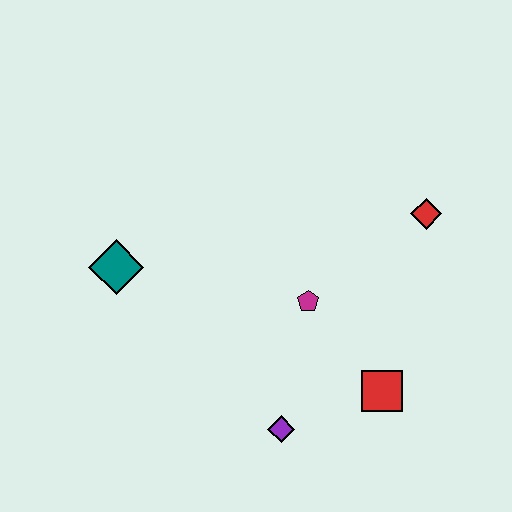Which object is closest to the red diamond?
The magenta pentagon is closest to the red diamond.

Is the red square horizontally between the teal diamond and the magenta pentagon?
No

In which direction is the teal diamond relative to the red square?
The teal diamond is to the left of the red square.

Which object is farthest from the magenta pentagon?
The teal diamond is farthest from the magenta pentagon.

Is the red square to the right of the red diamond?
No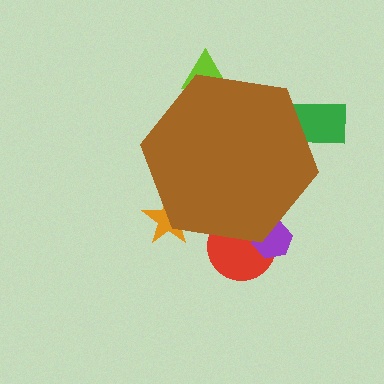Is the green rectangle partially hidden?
Yes, the green rectangle is partially hidden behind the brown hexagon.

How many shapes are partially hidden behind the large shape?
5 shapes are partially hidden.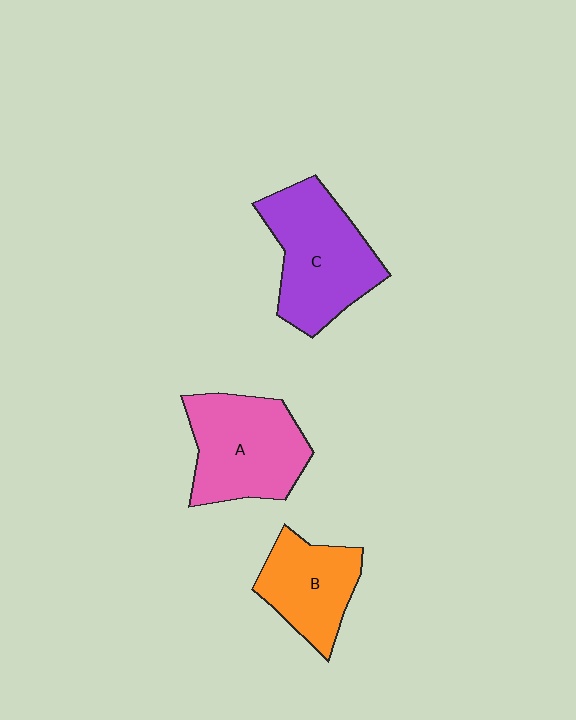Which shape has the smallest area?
Shape B (orange).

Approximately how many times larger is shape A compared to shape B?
Approximately 1.4 times.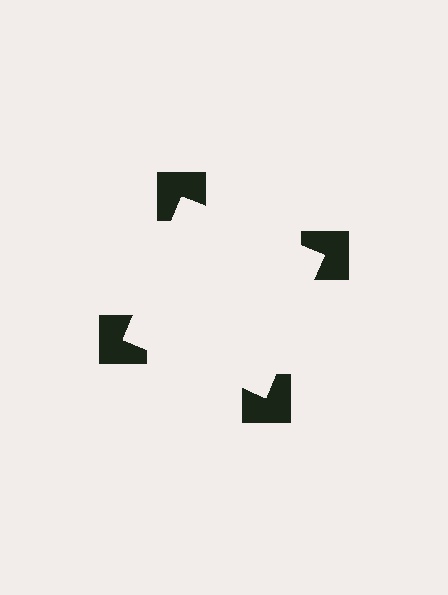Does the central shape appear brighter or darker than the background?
It typically appears slightly brighter than the background, even though no actual brightness change is drawn.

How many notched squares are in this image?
There are 4 — one at each vertex of the illusory square.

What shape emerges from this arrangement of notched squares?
An illusory square — its edges are inferred from the aligned wedge cuts in the notched squares, not physically drawn.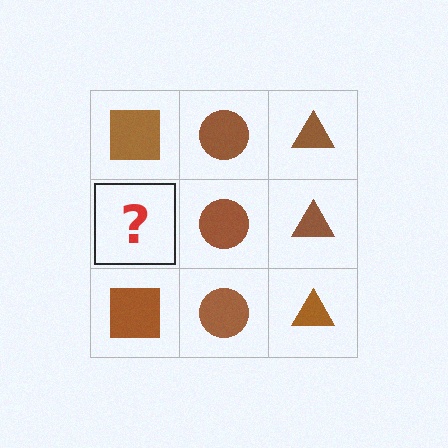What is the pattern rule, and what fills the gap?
The rule is that each column has a consistent shape. The gap should be filled with a brown square.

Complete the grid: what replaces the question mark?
The question mark should be replaced with a brown square.